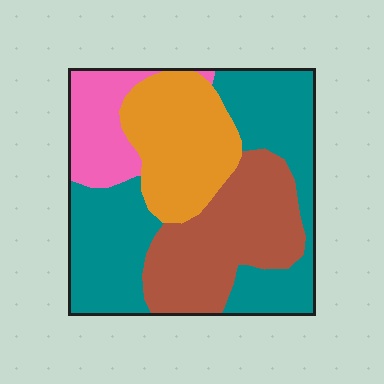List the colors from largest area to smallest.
From largest to smallest: teal, brown, orange, pink.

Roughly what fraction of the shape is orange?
Orange takes up less than a quarter of the shape.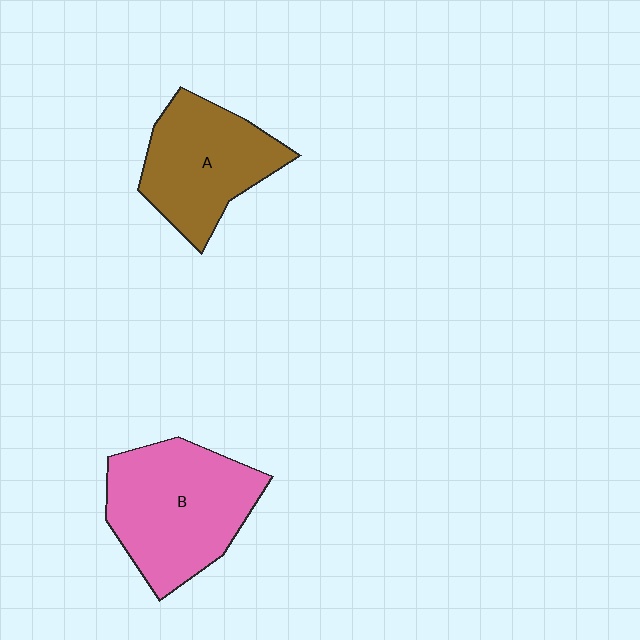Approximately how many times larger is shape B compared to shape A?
Approximately 1.2 times.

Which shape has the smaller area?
Shape A (brown).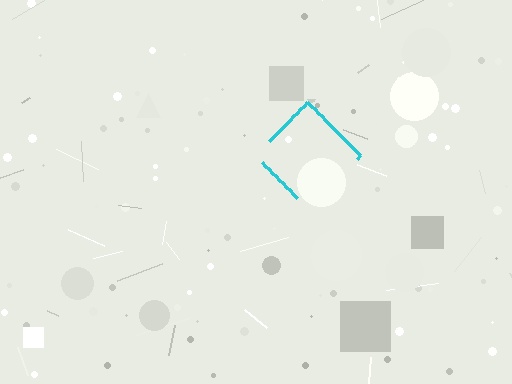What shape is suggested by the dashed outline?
The dashed outline suggests a diamond.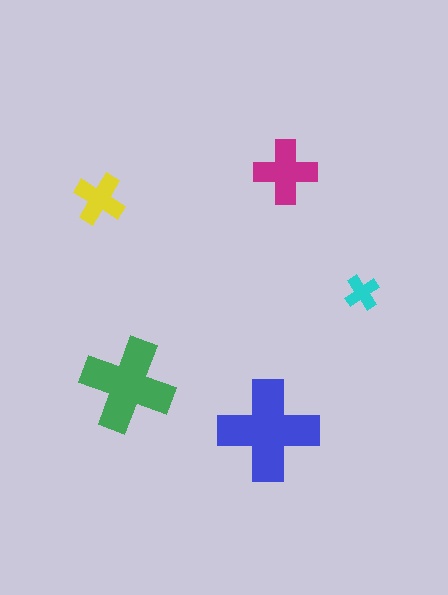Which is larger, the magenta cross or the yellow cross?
The magenta one.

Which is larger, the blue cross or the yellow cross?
The blue one.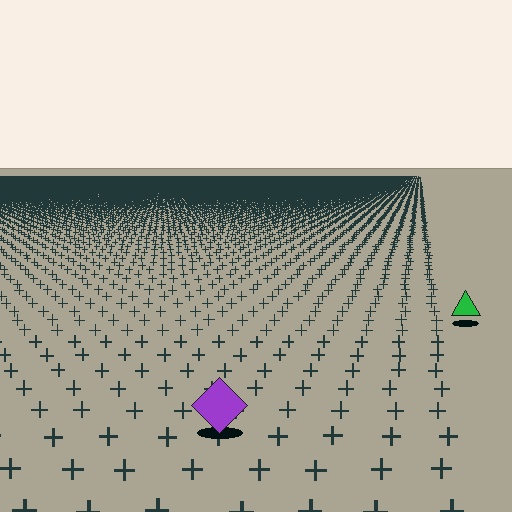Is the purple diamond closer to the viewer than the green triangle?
Yes. The purple diamond is closer — you can tell from the texture gradient: the ground texture is coarser near it.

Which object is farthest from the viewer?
The green triangle is farthest from the viewer. It appears smaller and the ground texture around it is denser.